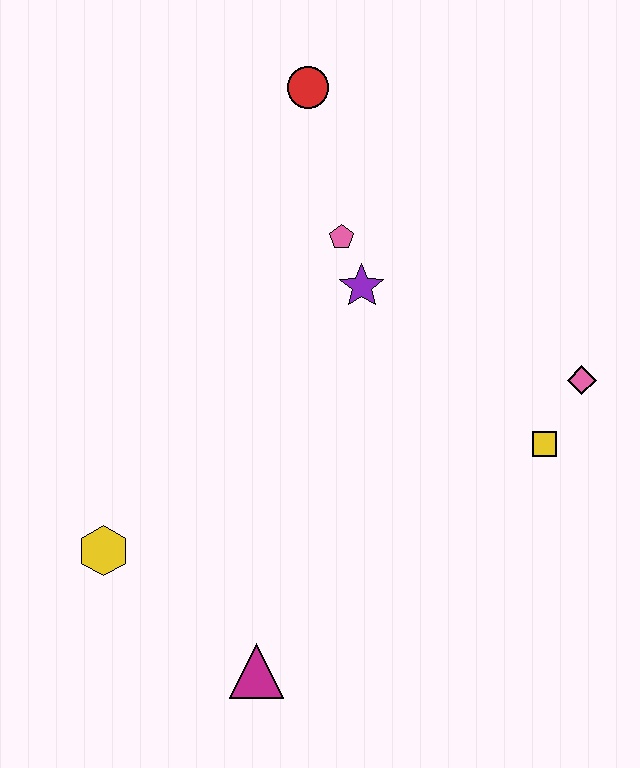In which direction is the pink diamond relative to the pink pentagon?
The pink diamond is to the right of the pink pentagon.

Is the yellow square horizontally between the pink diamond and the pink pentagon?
Yes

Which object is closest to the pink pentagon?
The purple star is closest to the pink pentagon.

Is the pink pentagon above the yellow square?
Yes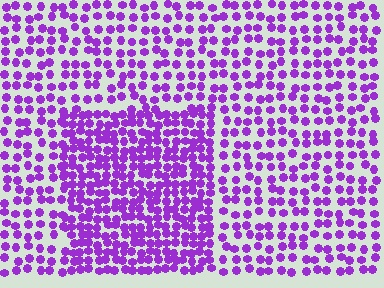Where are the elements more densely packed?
The elements are more densely packed inside the rectangle boundary.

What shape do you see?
I see a rectangle.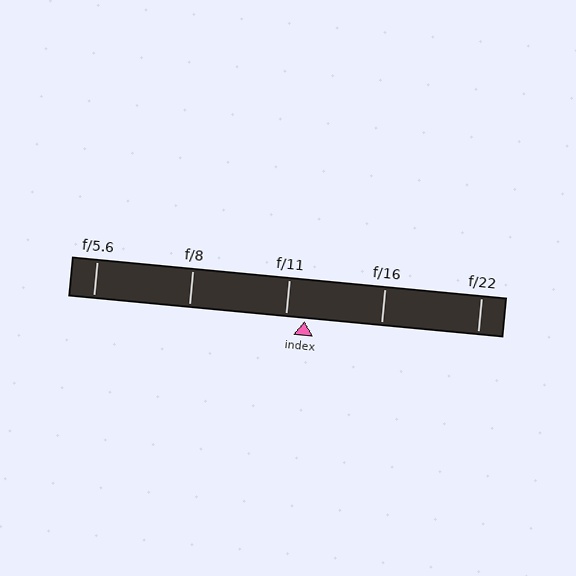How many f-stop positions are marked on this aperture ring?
There are 5 f-stop positions marked.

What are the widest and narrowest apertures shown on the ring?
The widest aperture shown is f/5.6 and the narrowest is f/22.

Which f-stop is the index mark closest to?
The index mark is closest to f/11.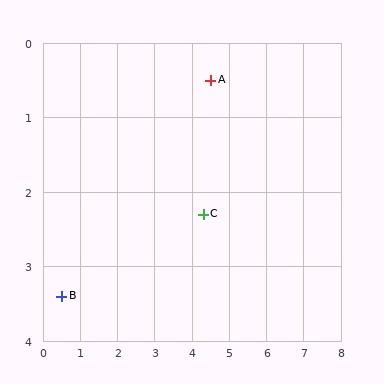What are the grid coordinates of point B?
Point B is at approximately (0.5, 3.4).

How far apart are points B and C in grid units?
Points B and C are about 4.0 grid units apart.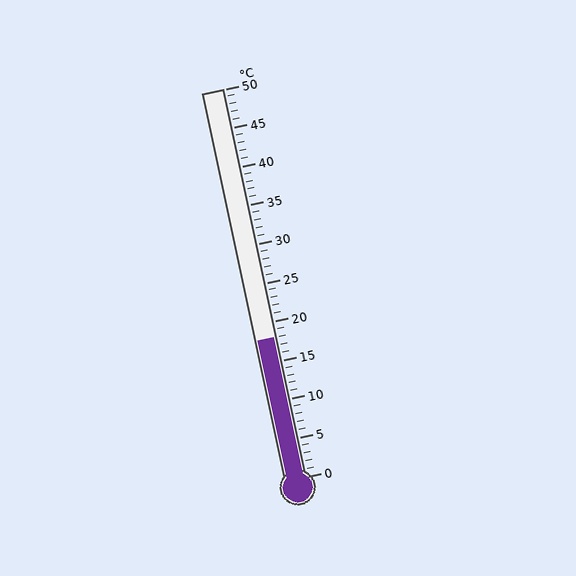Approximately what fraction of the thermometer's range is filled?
The thermometer is filled to approximately 35% of its range.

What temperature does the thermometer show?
The thermometer shows approximately 18°C.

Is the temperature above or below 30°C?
The temperature is below 30°C.